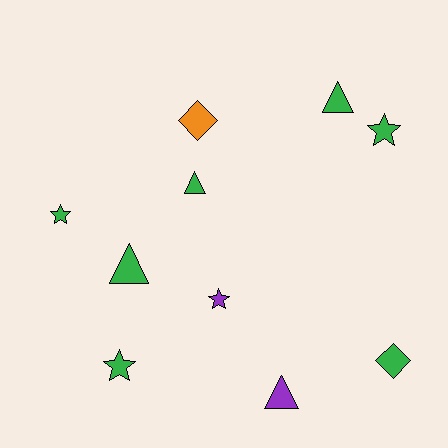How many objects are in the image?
There are 10 objects.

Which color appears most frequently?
Green, with 7 objects.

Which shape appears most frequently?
Star, with 4 objects.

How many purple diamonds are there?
There are no purple diamonds.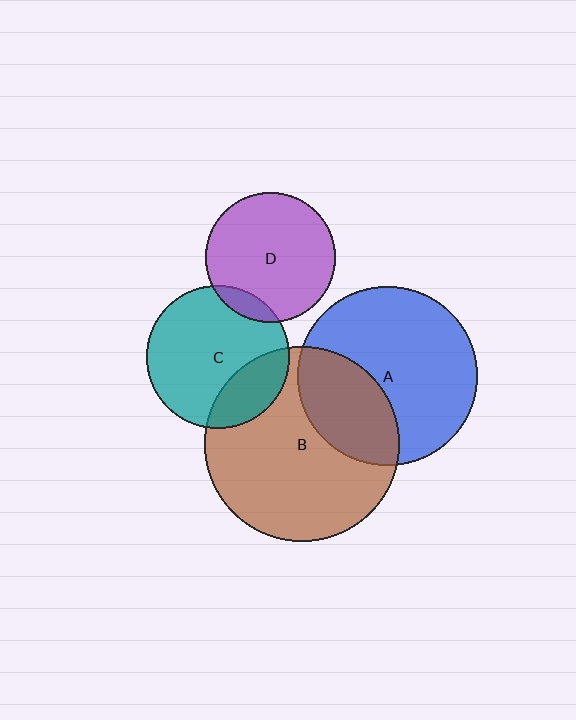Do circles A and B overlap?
Yes.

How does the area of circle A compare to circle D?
Approximately 1.9 times.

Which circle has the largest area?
Circle B (brown).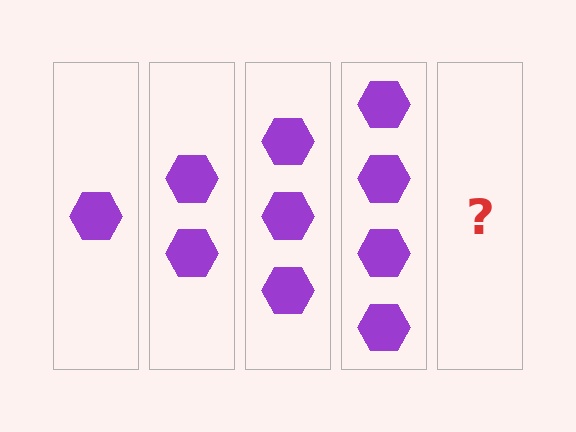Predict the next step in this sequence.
The next step is 5 hexagons.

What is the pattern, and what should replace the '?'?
The pattern is that each step adds one more hexagon. The '?' should be 5 hexagons.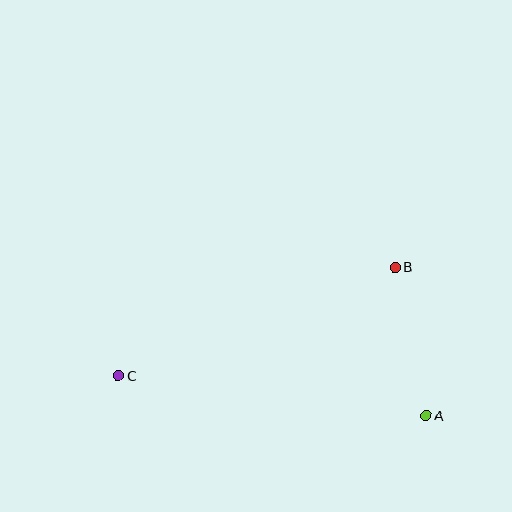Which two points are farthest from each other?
Points A and C are farthest from each other.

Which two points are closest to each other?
Points A and B are closest to each other.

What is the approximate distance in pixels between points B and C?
The distance between B and C is approximately 297 pixels.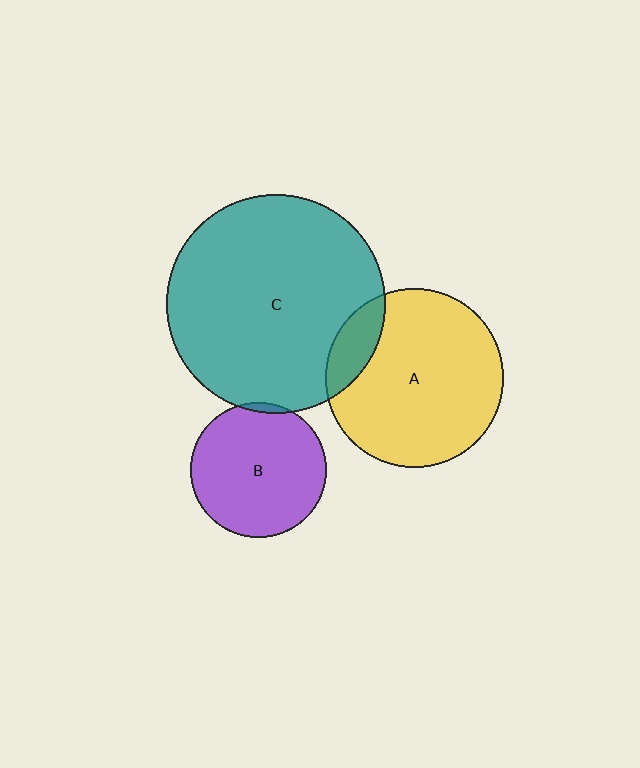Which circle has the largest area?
Circle C (teal).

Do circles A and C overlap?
Yes.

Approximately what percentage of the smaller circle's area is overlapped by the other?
Approximately 15%.